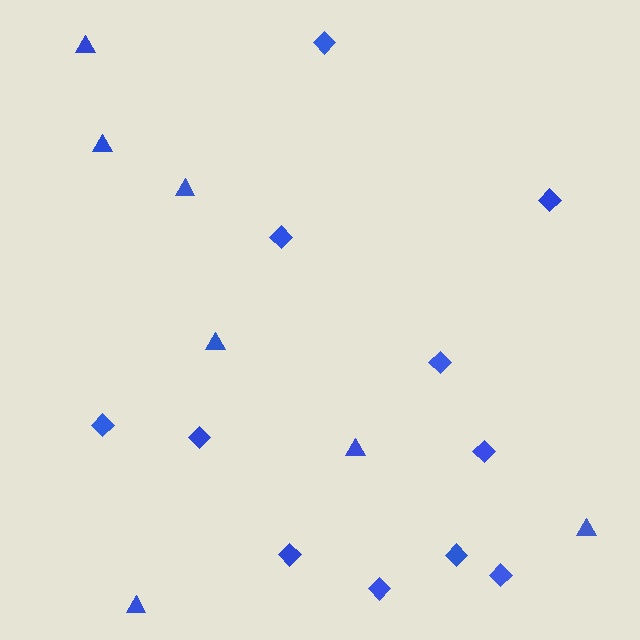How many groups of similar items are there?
There are 2 groups: one group of diamonds (11) and one group of triangles (7).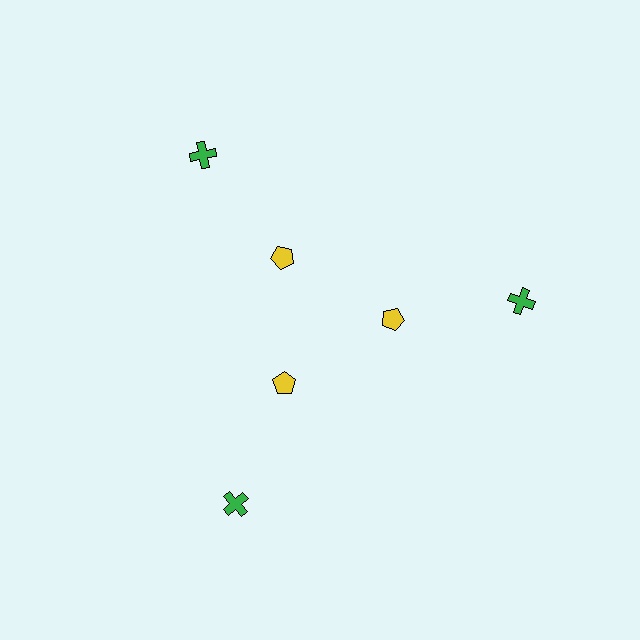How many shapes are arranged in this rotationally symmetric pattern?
There are 6 shapes, arranged in 3 groups of 2.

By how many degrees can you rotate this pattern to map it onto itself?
The pattern maps onto itself every 120 degrees of rotation.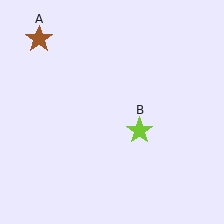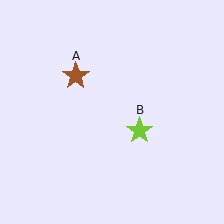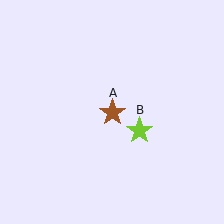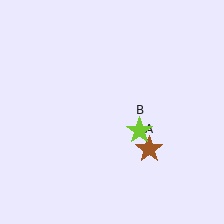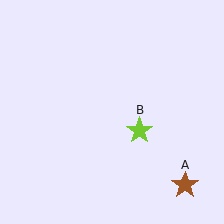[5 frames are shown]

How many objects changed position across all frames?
1 object changed position: brown star (object A).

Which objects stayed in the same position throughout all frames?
Lime star (object B) remained stationary.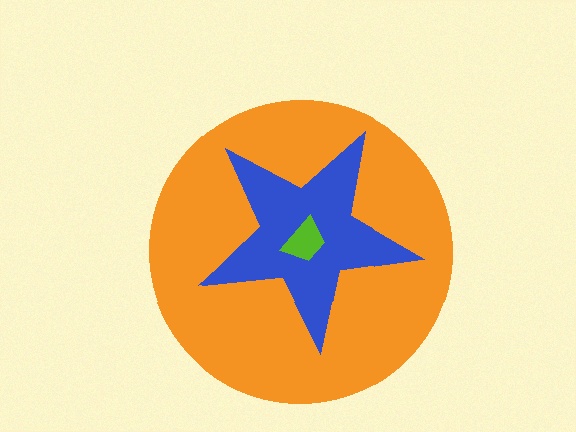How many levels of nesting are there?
3.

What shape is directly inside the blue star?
The lime trapezoid.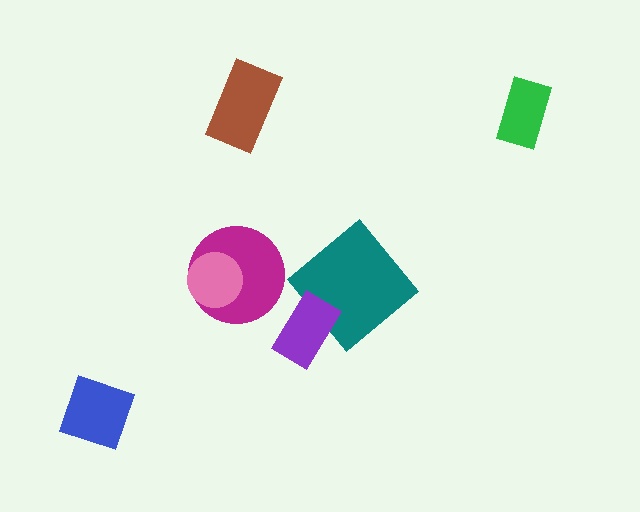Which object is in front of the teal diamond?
The purple rectangle is in front of the teal diamond.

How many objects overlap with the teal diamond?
1 object overlaps with the teal diamond.